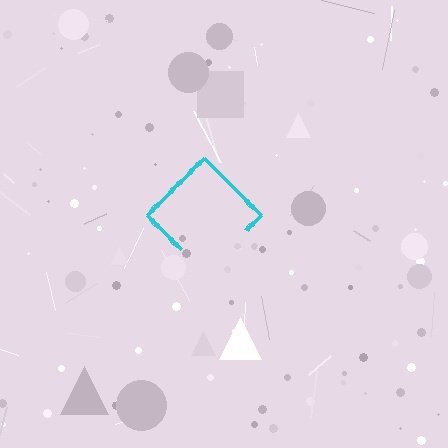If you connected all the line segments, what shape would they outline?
They would outline a diamond.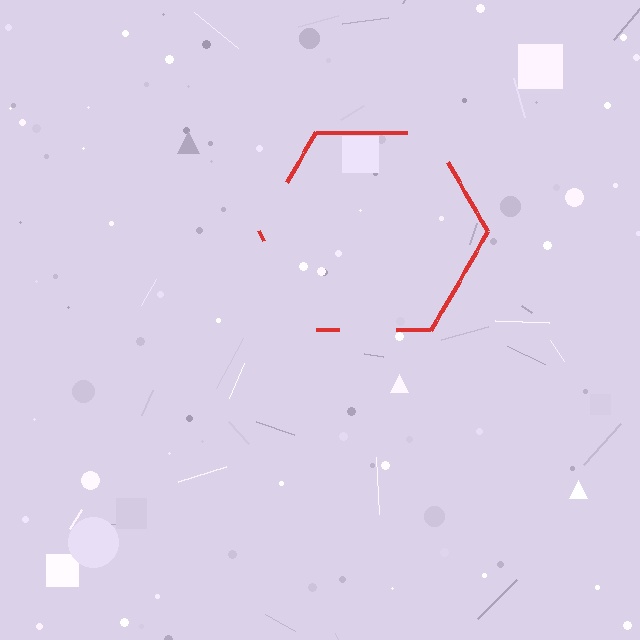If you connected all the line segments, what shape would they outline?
They would outline a hexagon.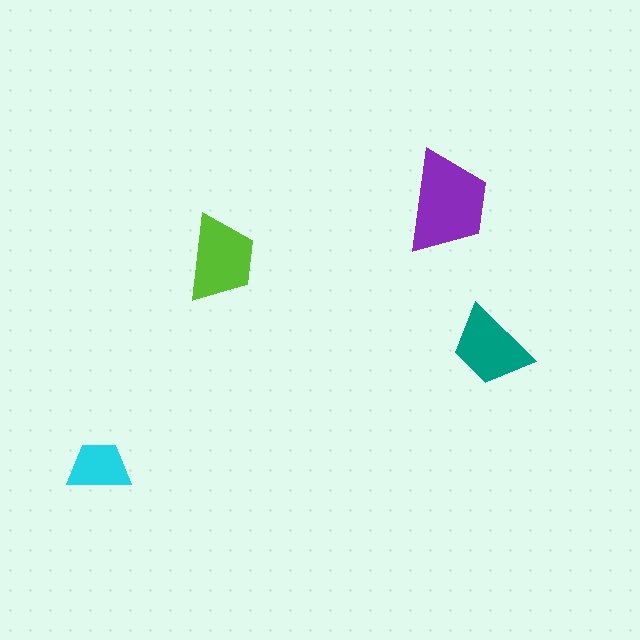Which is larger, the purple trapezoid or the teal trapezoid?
The purple one.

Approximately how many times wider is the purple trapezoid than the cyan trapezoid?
About 1.5 times wider.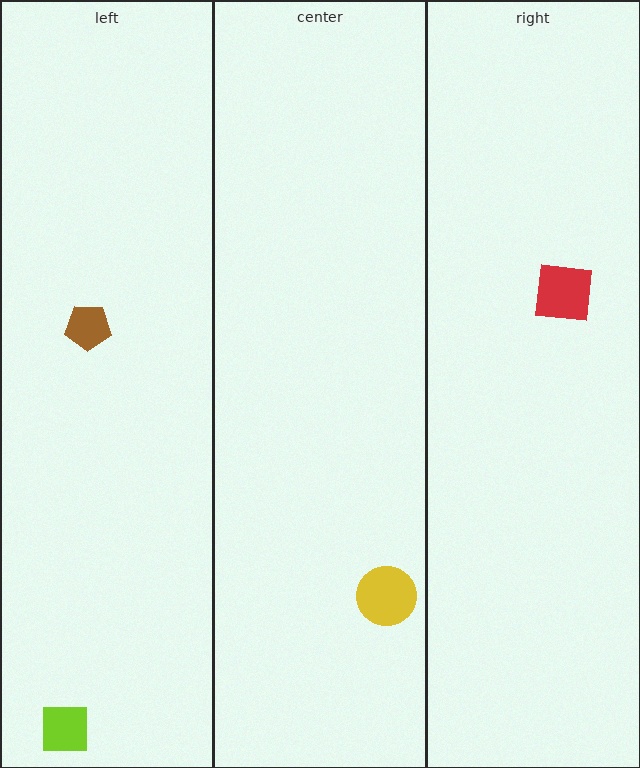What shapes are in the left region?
The lime square, the brown pentagon.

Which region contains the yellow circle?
The center region.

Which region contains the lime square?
The left region.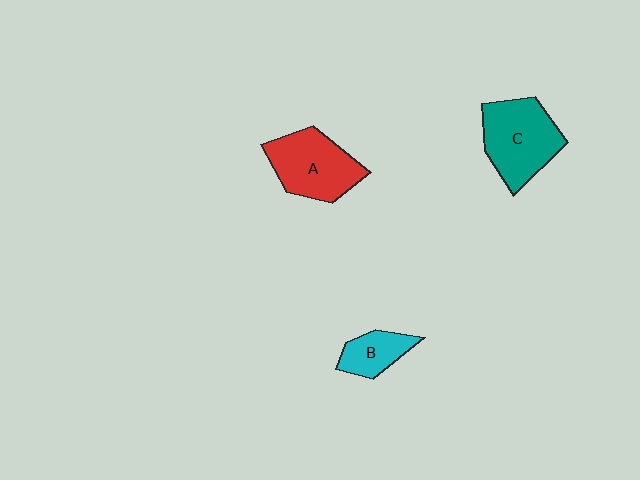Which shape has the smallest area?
Shape B (cyan).